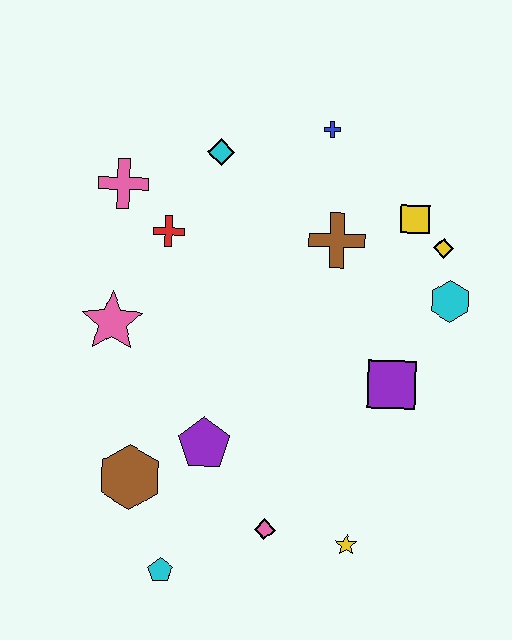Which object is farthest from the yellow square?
The cyan pentagon is farthest from the yellow square.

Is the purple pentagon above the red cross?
No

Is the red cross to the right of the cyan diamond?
No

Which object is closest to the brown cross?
The yellow square is closest to the brown cross.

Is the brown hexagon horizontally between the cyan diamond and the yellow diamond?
No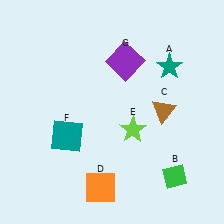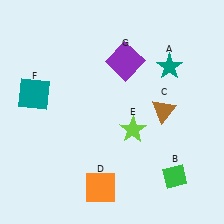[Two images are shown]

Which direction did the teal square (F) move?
The teal square (F) moved up.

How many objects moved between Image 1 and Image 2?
1 object moved between the two images.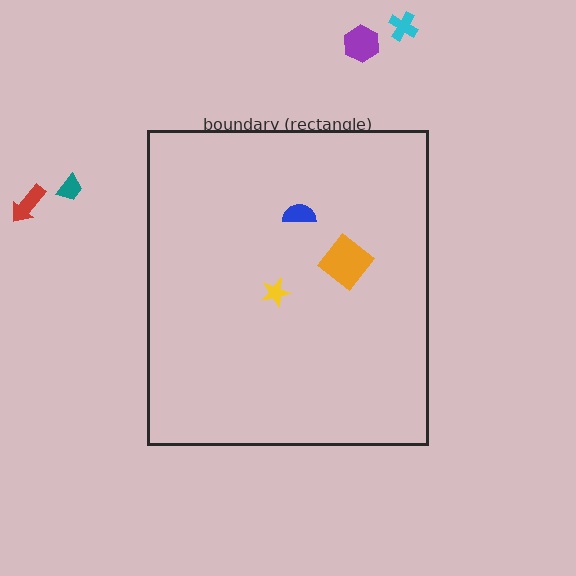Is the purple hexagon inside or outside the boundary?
Outside.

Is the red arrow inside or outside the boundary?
Outside.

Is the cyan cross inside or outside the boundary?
Outside.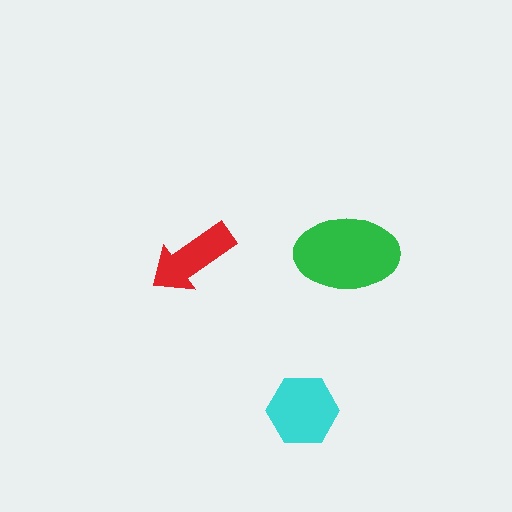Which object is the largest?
The green ellipse.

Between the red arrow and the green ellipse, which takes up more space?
The green ellipse.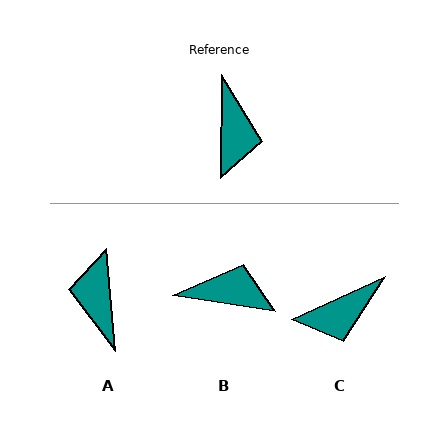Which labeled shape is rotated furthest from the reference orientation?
A, about 174 degrees away.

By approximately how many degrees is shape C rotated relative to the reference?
Approximately 64 degrees clockwise.